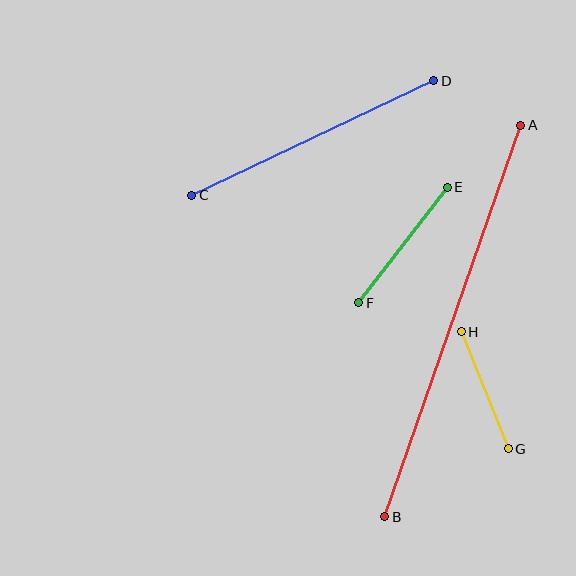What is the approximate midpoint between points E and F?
The midpoint is at approximately (403, 245) pixels.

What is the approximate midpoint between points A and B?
The midpoint is at approximately (453, 321) pixels.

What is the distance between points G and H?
The distance is approximately 126 pixels.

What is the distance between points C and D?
The distance is approximately 267 pixels.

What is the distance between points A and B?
The distance is approximately 415 pixels.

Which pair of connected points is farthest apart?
Points A and B are farthest apart.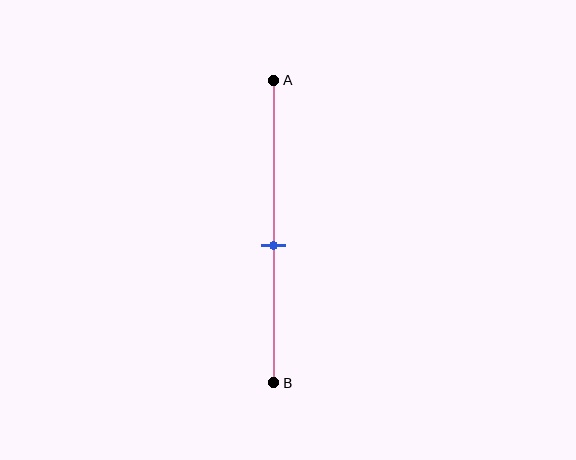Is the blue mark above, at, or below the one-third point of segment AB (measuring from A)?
The blue mark is below the one-third point of segment AB.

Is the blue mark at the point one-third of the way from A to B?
No, the mark is at about 55% from A, not at the 33% one-third point.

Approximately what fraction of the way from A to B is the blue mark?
The blue mark is approximately 55% of the way from A to B.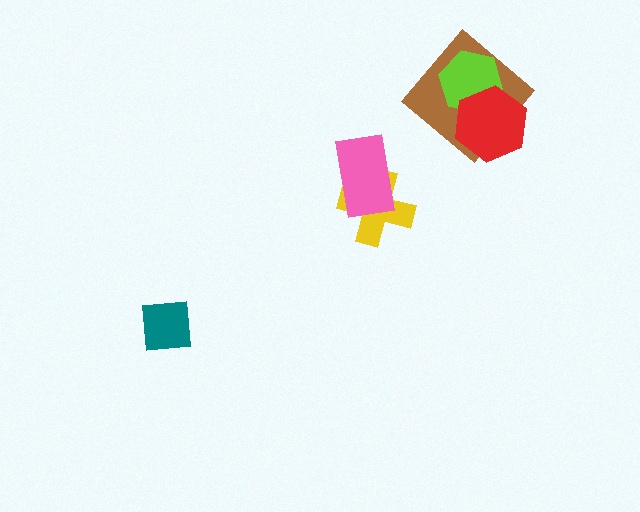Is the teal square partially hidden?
No, no other shape covers it.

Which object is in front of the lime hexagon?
The red hexagon is in front of the lime hexagon.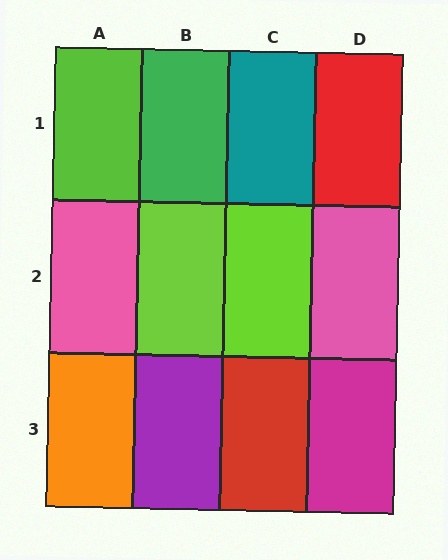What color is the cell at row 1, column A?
Lime.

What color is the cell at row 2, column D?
Pink.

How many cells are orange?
1 cell is orange.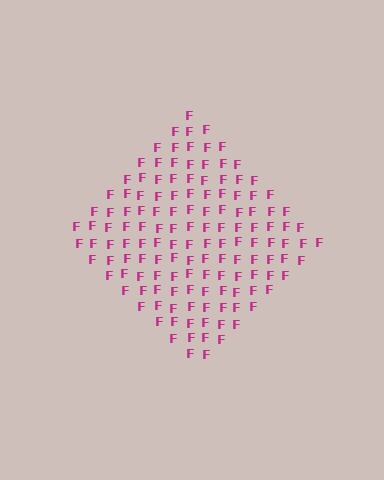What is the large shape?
The large shape is a diamond.